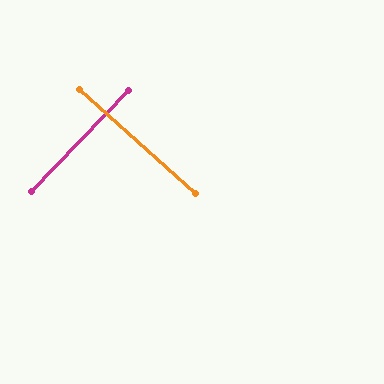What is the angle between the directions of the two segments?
Approximately 88 degrees.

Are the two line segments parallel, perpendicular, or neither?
Perpendicular — they meet at approximately 88°.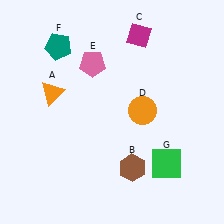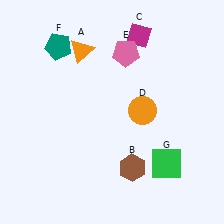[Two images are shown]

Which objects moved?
The objects that moved are: the orange triangle (A), the pink pentagon (E).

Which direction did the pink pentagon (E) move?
The pink pentagon (E) moved right.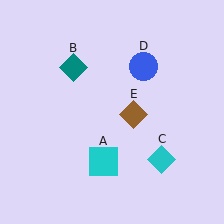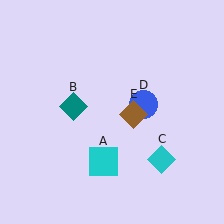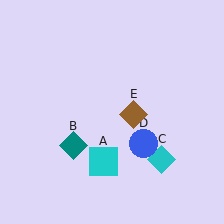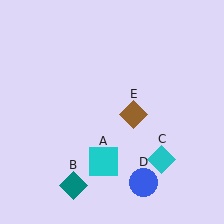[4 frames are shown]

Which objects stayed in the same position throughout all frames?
Cyan square (object A) and cyan diamond (object C) and brown diamond (object E) remained stationary.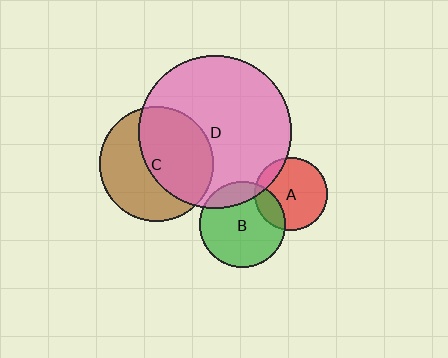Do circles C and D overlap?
Yes.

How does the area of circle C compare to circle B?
Approximately 1.8 times.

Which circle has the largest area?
Circle D (pink).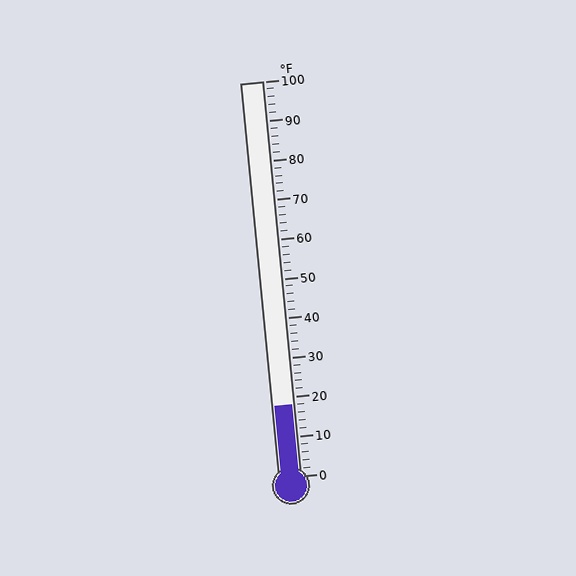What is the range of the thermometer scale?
The thermometer scale ranges from 0°F to 100°F.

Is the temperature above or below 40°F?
The temperature is below 40°F.